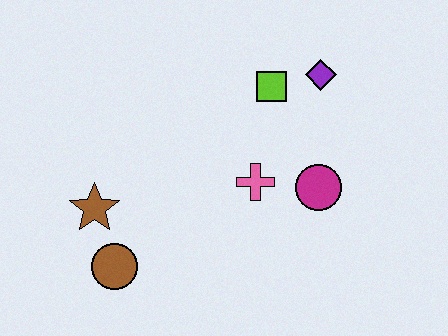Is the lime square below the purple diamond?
Yes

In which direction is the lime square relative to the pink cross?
The lime square is above the pink cross.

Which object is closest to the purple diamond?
The lime square is closest to the purple diamond.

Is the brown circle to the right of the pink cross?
No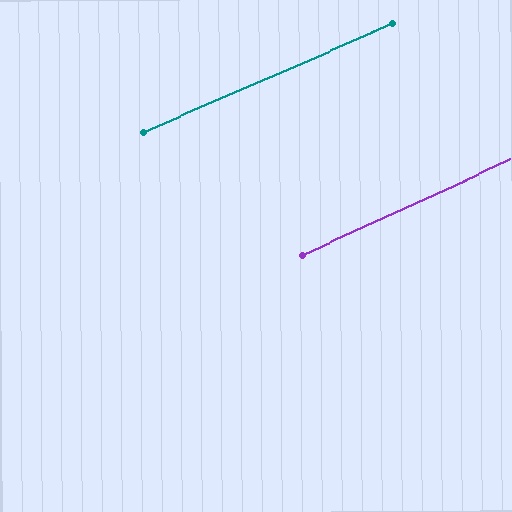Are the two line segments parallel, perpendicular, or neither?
Parallel — their directions differ by only 1.1°.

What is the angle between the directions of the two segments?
Approximately 1 degree.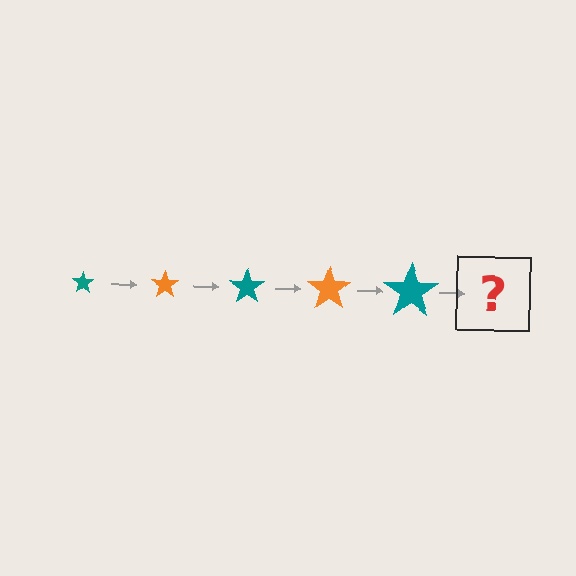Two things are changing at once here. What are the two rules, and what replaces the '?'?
The two rules are that the star grows larger each step and the color cycles through teal and orange. The '?' should be an orange star, larger than the previous one.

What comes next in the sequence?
The next element should be an orange star, larger than the previous one.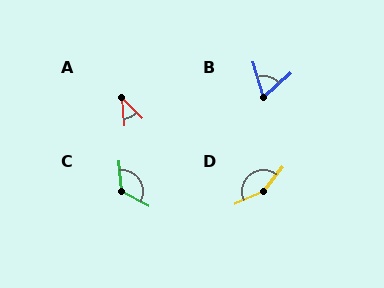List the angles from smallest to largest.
A (40°), B (65°), C (122°), D (152°).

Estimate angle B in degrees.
Approximately 65 degrees.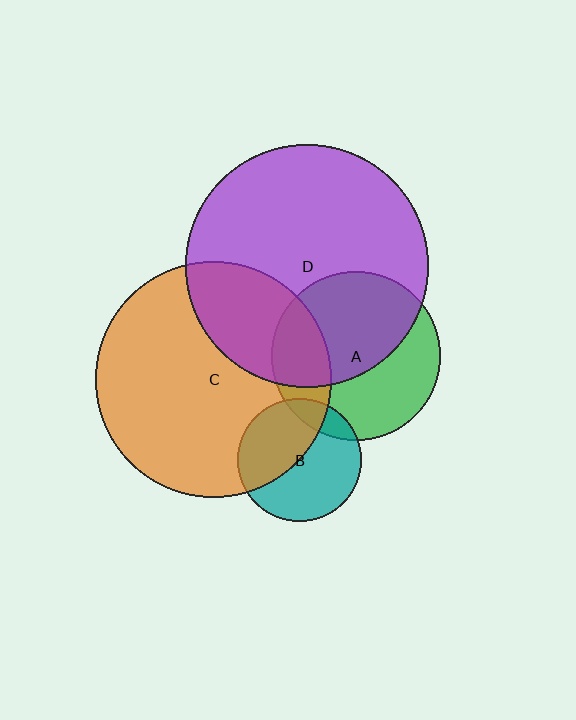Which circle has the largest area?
Circle D (purple).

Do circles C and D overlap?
Yes.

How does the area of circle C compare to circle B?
Approximately 3.7 times.